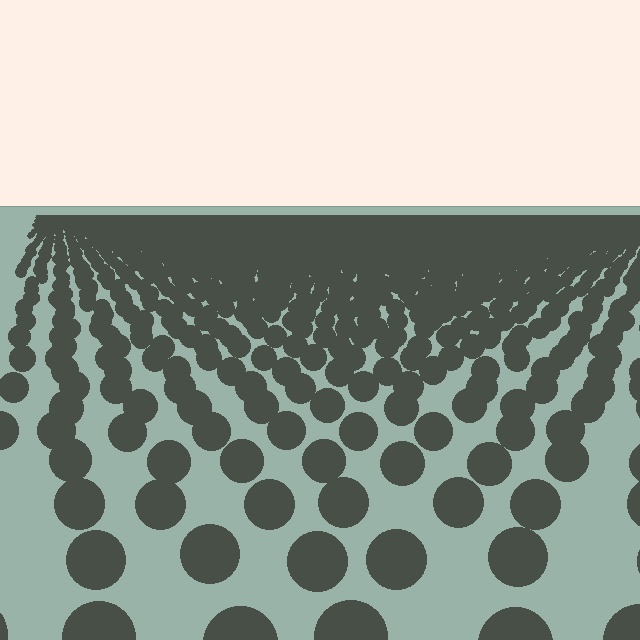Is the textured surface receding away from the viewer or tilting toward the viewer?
The surface is receding away from the viewer. Texture elements get smaller and denser toward the top.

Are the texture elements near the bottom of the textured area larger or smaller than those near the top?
Larger. Near the bottom, elements are closer to the viewer and appear at a bigger on-screen size.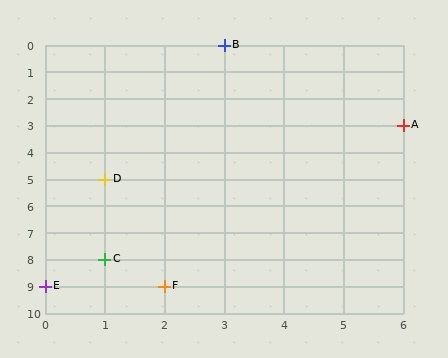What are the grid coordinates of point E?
Point E is at grid coordinates (0, 9).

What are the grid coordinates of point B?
Point B is at grid coordinates (3, 0).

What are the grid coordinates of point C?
Point C is at grid coordinates (1, 8).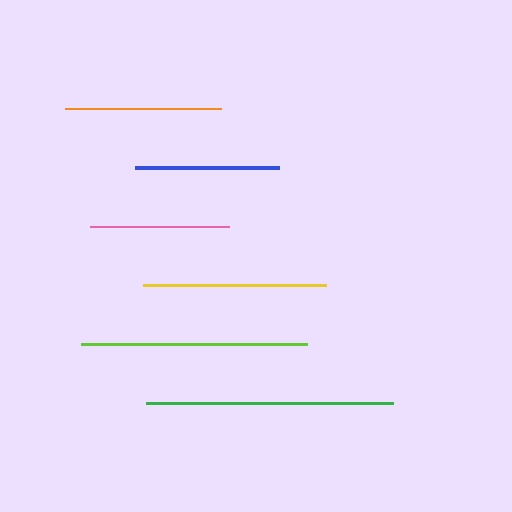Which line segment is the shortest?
The pink line is the shortest at approximately 139 pixels.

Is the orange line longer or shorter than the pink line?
The orange line is longer than the pink line.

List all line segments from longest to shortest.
From longest to shortest: green, lime, yellow, orange, blue, pink.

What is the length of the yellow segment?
The yellow segment is approximately 183 pixels long.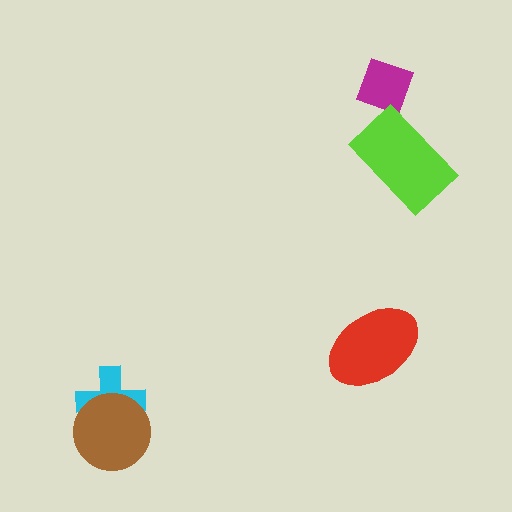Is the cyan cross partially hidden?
Yes, it is partially covered by another shape.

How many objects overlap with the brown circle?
1 object overlaps with the brown circle.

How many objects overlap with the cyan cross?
1 object overlaps with the cyan cross.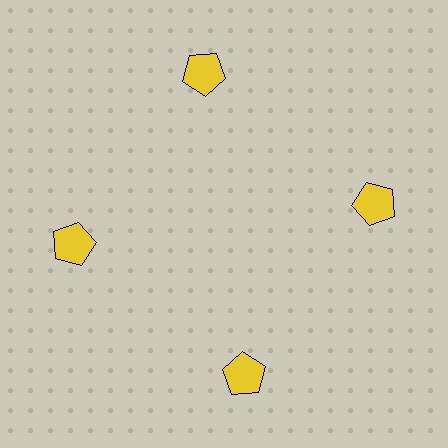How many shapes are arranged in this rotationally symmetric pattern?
There are 4 shapes, arranged in 4 groups of 1.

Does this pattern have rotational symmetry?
Yes, this pattern has 4-fold rotational symmetry. It looks the same after rotating 90 degrees around the center.